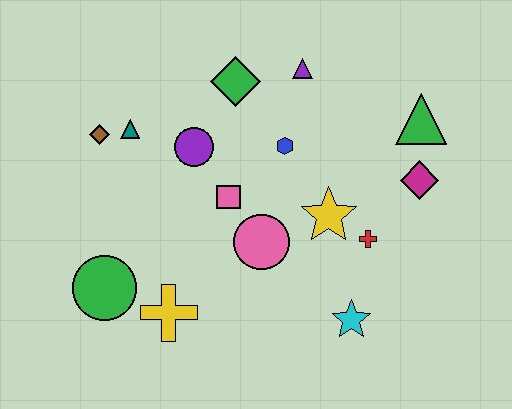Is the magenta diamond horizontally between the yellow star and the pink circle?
No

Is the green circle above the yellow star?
No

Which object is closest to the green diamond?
The purple triangle is closest to the green diamond.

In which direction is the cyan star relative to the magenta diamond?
The cyan star is below the magenta diamond.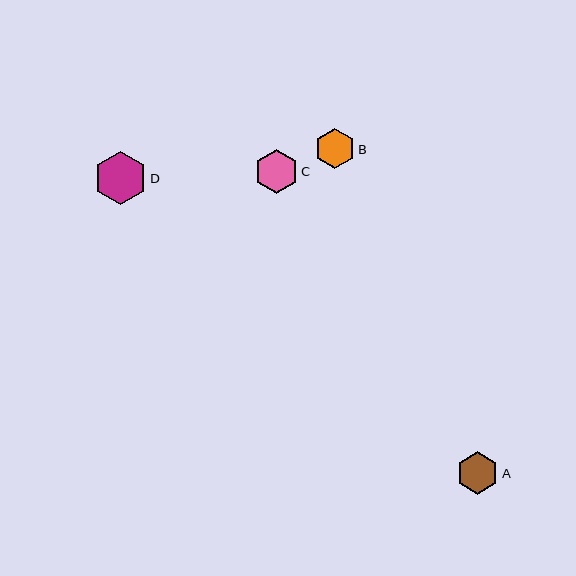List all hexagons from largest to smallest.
From largest to smallest: D, C, A, B.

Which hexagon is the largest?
Hexagon D is the largest with a size of approximately 53 pixels.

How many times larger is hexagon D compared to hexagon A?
Hexagon D is approximately 1.2 times the size of hexagon A.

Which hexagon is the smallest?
Hexagon B is the smallest with a size of approximately 40 pixels.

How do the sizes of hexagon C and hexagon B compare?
Hexagon C and hexagon B are approximately the same size.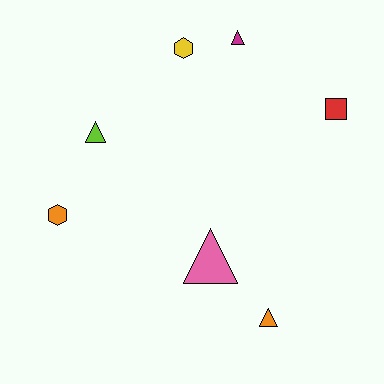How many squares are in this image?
There is 1 square.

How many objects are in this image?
There are 7 objects.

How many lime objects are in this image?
There is 1 lime object.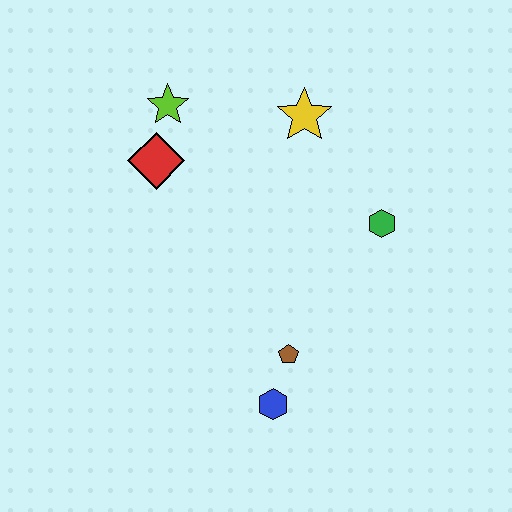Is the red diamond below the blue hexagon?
No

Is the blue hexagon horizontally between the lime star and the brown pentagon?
Yes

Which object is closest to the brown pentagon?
The blue hexagon is closest to the brown pentagon.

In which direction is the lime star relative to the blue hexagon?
The lime star is above the blue hexagon.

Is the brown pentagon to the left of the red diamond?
No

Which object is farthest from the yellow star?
The blue hexagon is farthest from the yellow star.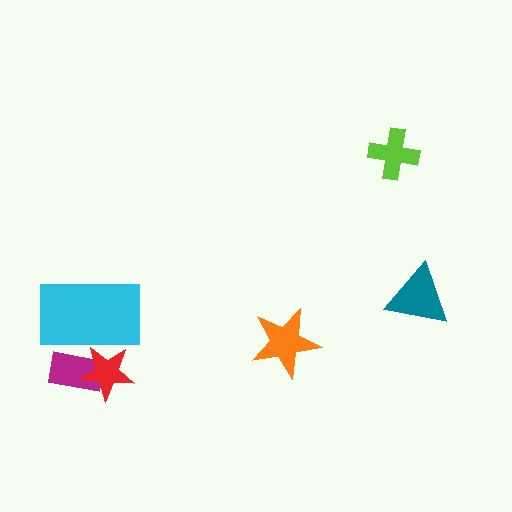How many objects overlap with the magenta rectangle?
2 objects overlap with the magenta rectangle.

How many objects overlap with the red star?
2 objects overlap with the red star.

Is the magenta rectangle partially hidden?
Yes, it is partially covered by another shape.